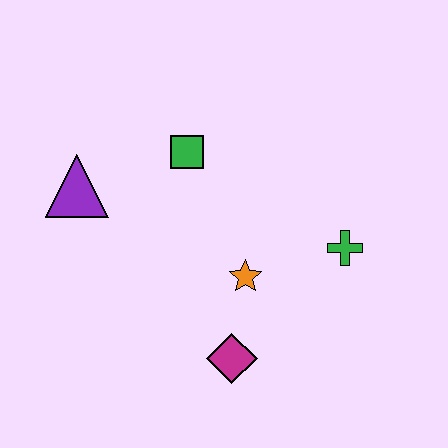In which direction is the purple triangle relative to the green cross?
The purple triangle is to the left of the green cross.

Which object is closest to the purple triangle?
The green square is closest to the purple triangle.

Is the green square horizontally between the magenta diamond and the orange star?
No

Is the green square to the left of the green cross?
Yes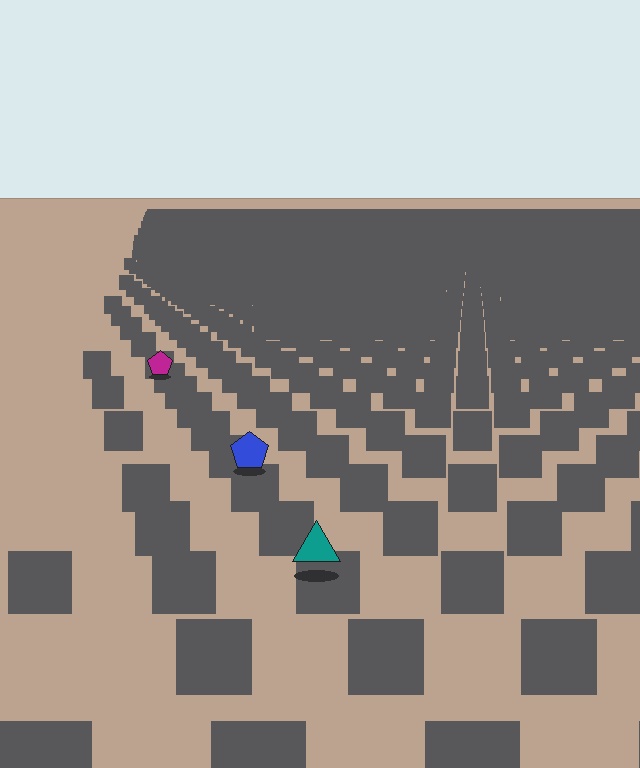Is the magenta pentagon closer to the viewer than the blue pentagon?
No. The blue pentagon is closer — you can tell from the texture gradient: the ground texture is coarser near it.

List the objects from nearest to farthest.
From nearest to farthest: the teal triangle, the blue pentagon, the magenta pentagon.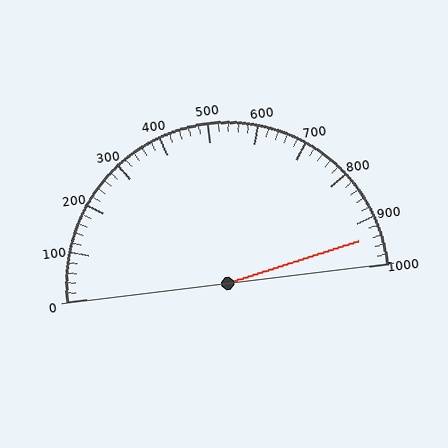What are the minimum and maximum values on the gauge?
The gauge ranges from 0 to 1000.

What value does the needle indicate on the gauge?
The needle indicates approximately 940.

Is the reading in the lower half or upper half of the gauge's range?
The reading is in the upper half of the range (0 to 1000).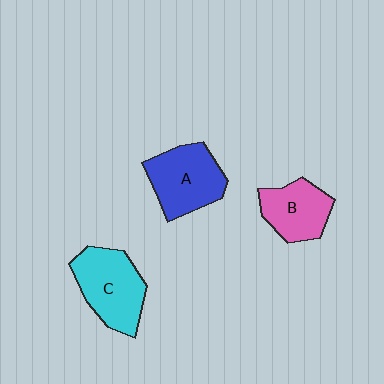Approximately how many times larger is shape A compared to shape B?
Approximately 1.3 times.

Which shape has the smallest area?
Shape B (pink).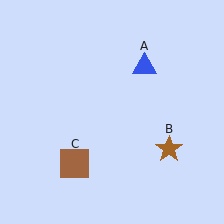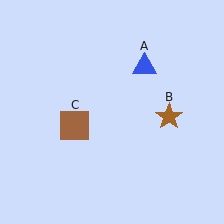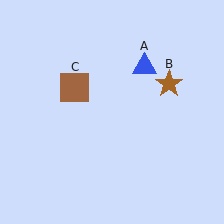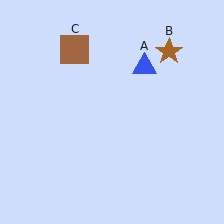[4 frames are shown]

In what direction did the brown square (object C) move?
The brown square (object C) moved up.